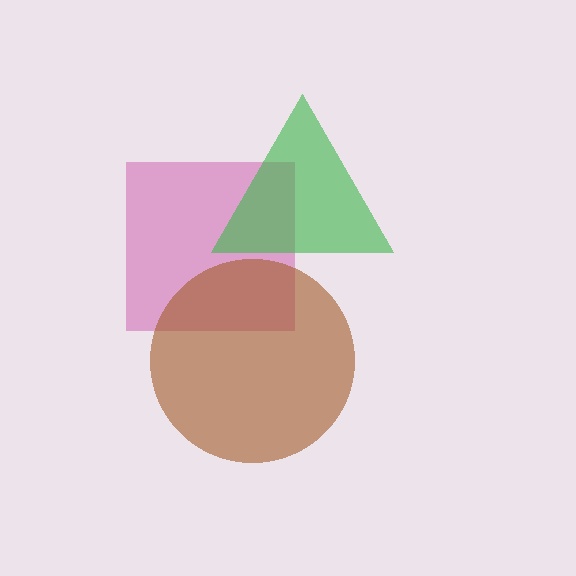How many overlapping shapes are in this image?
There are 3 overlapping shapes in the image.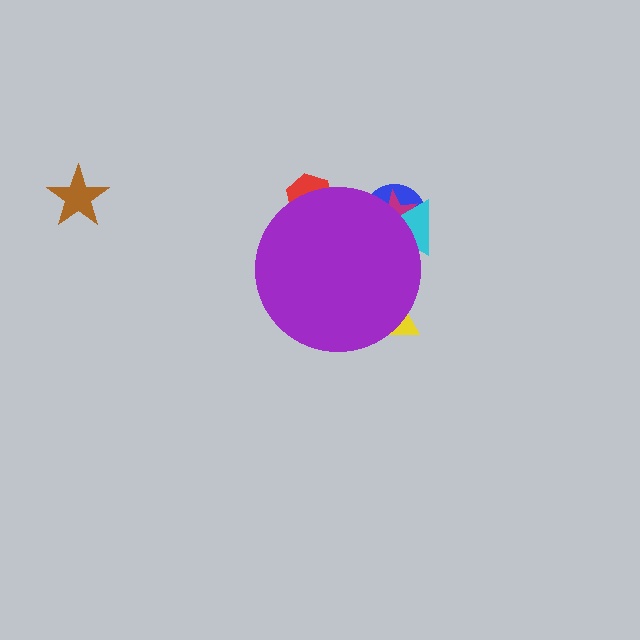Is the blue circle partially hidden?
Yes, the blue circle is partially hidden behind the purple circle.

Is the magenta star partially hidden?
Yes, the magenta star is partially hidden behind the purple circle.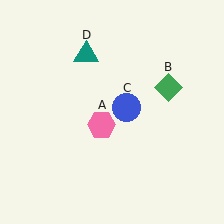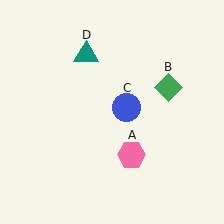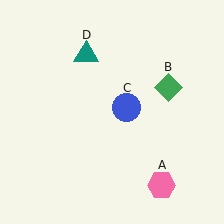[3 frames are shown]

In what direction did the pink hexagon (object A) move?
The pink hexagon (object A) moved down and to the right.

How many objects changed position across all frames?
1 object changed position: pink hexagon (object A).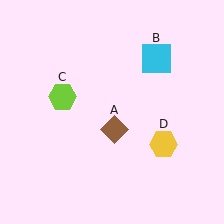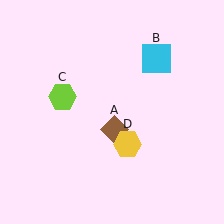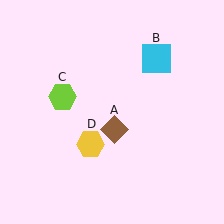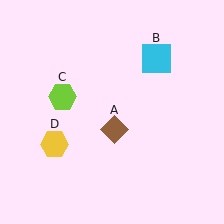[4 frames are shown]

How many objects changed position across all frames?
1 object changed position: yellow hexagon (object D).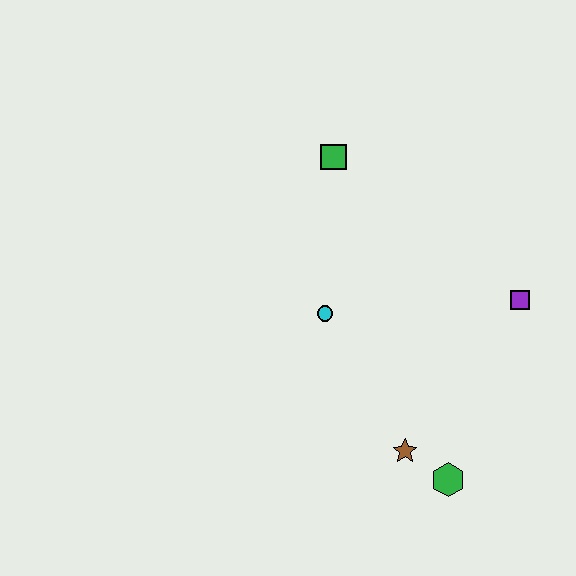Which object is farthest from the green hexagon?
The green square is farthest from the green hexagon.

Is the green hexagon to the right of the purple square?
No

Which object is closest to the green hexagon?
The brown star is closest to the green hexagon.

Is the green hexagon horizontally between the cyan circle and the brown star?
No